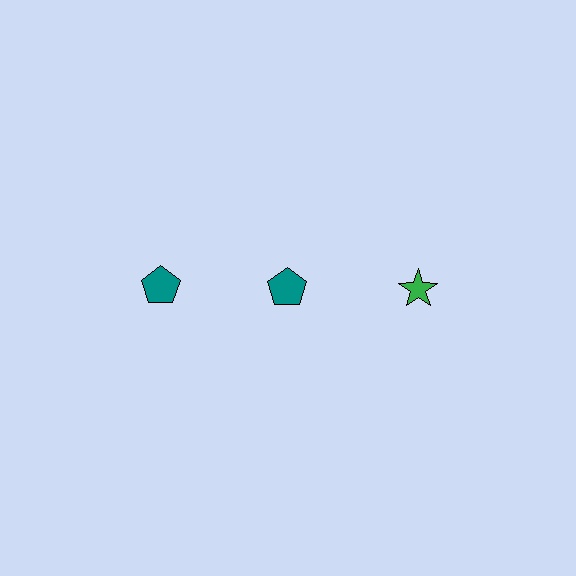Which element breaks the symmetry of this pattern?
The green star in the top row, center column breaks the symmetry. All other shapes are teal pentagons.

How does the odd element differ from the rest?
It differs in both color (green instead of teal) and shape (star instead of pentagon).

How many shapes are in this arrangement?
There are 3 shapes arranged in a grid pattern.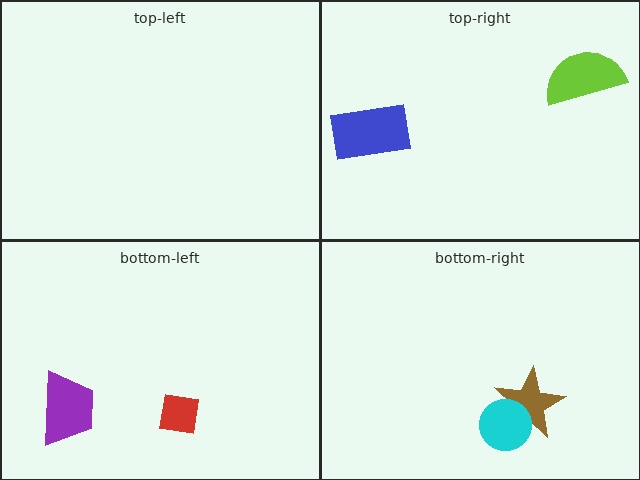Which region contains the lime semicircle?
The top-right region.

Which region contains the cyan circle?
The bottom-right region.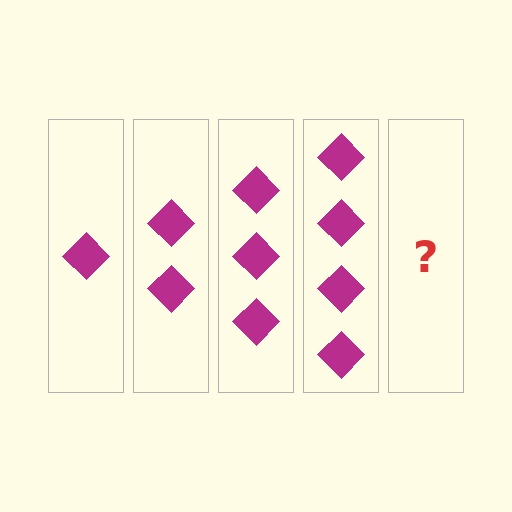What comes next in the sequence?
The next element should be 5 diamonds.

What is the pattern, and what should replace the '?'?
The pattern is that each step adds one more diamond. The '?' should be 5 diamonds.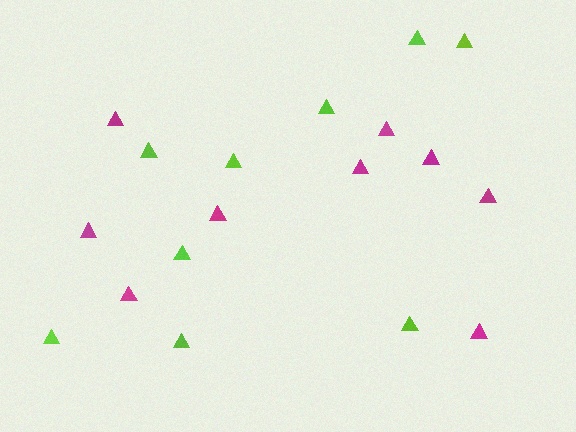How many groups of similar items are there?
There are 2 groups: one group of lime triangles (9) and one group of magenta triangles (9).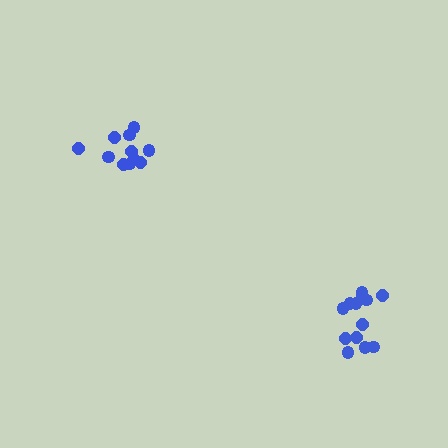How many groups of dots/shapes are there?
There are 2 groups.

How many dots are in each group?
Group 1: 11 dots, Group 2: 13 dots (24 total).